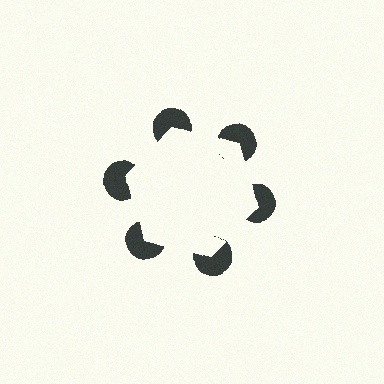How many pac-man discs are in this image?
There are 6 — one at each vertex of the illusory hexagon.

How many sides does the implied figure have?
6 sides.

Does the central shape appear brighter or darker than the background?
It typically appears slightly brighter than the background, even though no actual brightness change is drawn.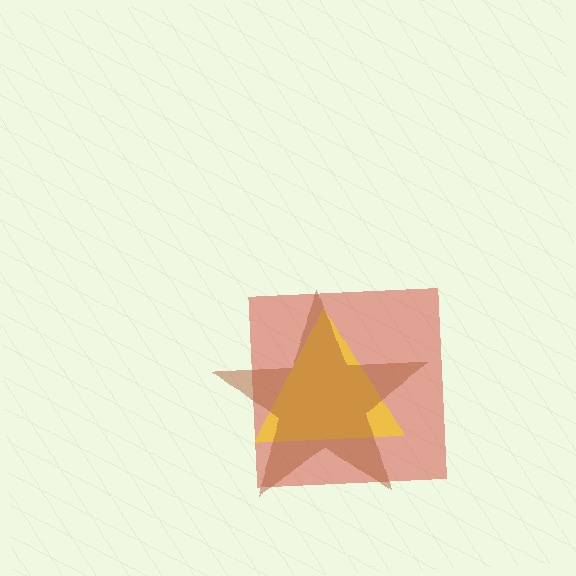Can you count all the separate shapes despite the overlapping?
Yes, there are 3 separate shapes.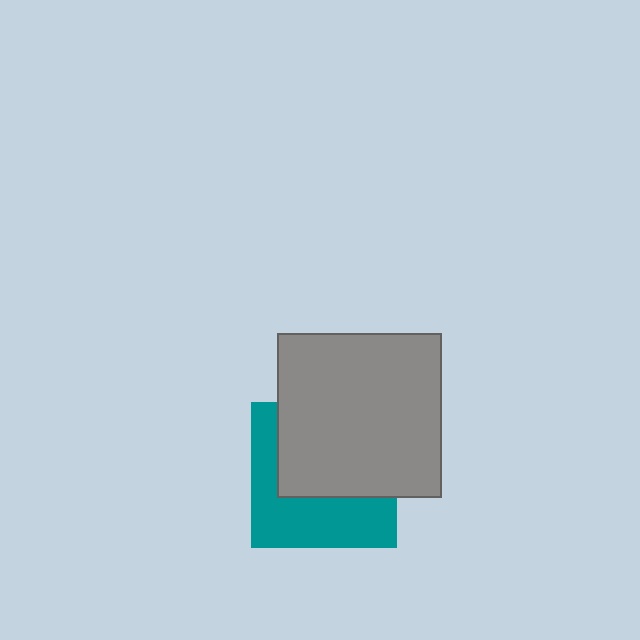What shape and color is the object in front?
The object in front is a gray square.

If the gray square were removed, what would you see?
You would see the complete teal square.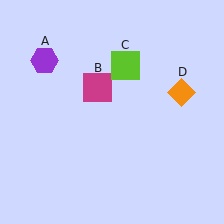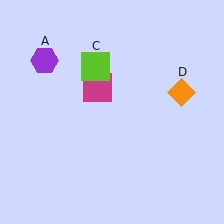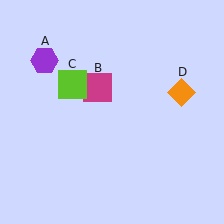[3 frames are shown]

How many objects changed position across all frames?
1 object changed position: lime square (object C).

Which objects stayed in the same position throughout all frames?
Purple hexagon (object A) and magenta square (object B) and orange diamond (object D) remained stationary.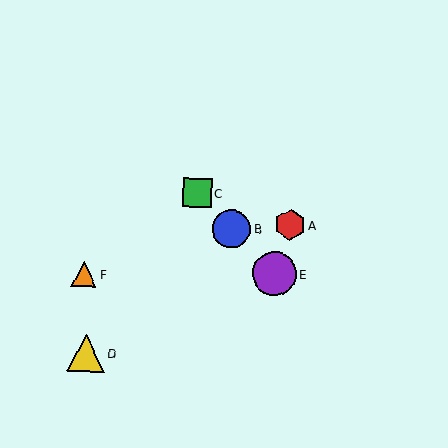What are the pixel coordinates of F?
Object F is at (84, 274).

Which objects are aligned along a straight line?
Objects B, C, E are aligned along a straight line.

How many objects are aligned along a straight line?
3 objects (B, C, E) are aligned along a straight line.